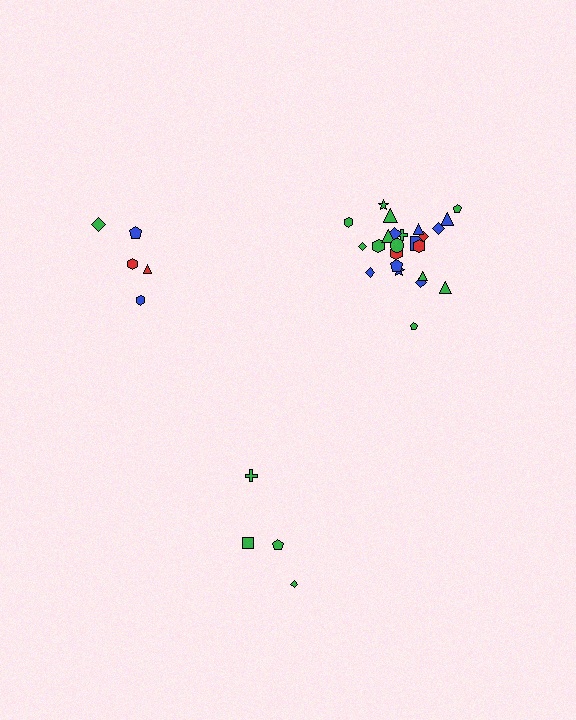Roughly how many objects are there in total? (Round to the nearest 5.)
Roughly 35 objects in total.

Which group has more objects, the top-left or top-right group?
The top-right group.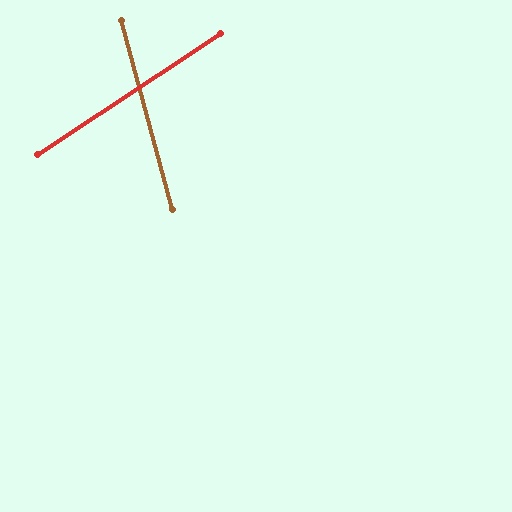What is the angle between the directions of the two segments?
Approximately 71 degrees.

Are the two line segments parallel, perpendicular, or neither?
Neither parallel nor perpendicular — they differ by about 71°.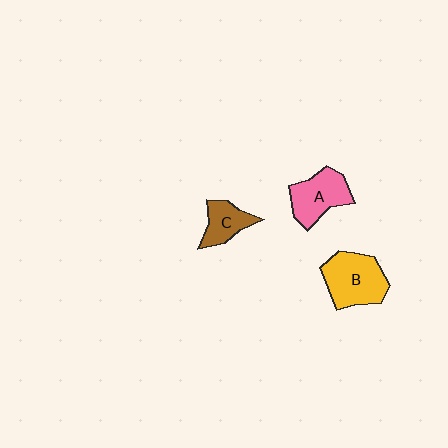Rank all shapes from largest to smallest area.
From largest to smallest: B (yellow), A (pink), C (brown).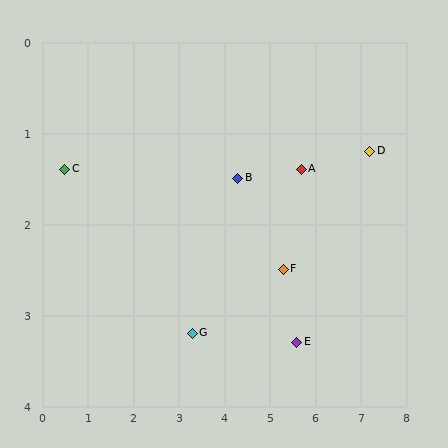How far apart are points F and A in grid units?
Points F and A are about 1.2 grid units apart.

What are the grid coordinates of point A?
Point A is at approximately (5.7, 1.4).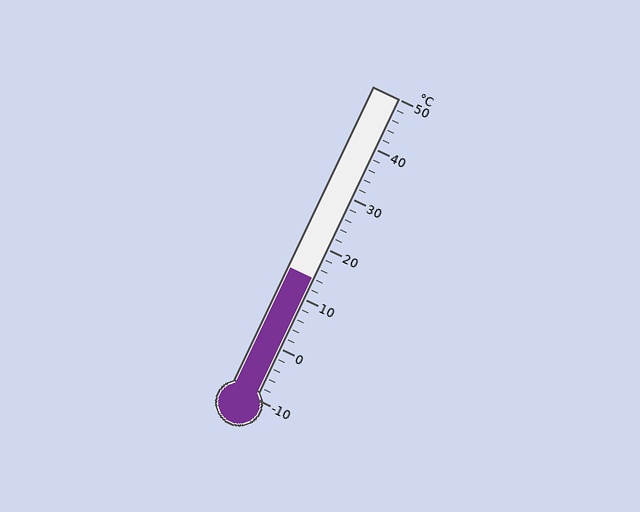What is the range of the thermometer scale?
The thermometer scale ranges from -10°C to 50°C.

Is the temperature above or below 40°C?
The temperature is below 40°C.